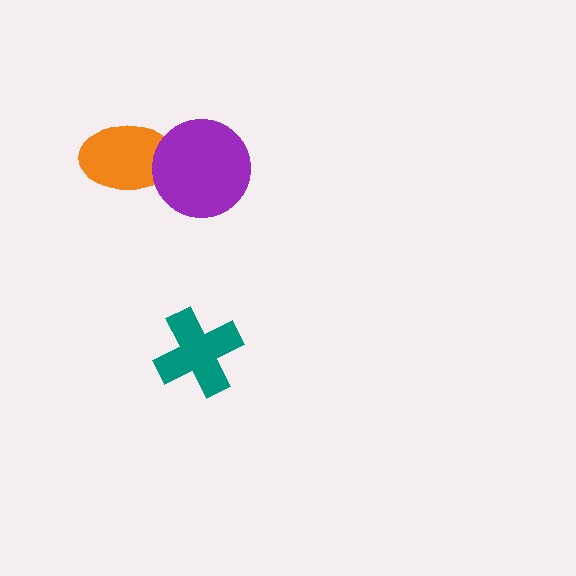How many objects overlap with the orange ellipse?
1 object overlaps with the orange ellipse.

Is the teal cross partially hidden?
No, no other shape covers it.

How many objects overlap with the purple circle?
1 object overlaps with the purple circle.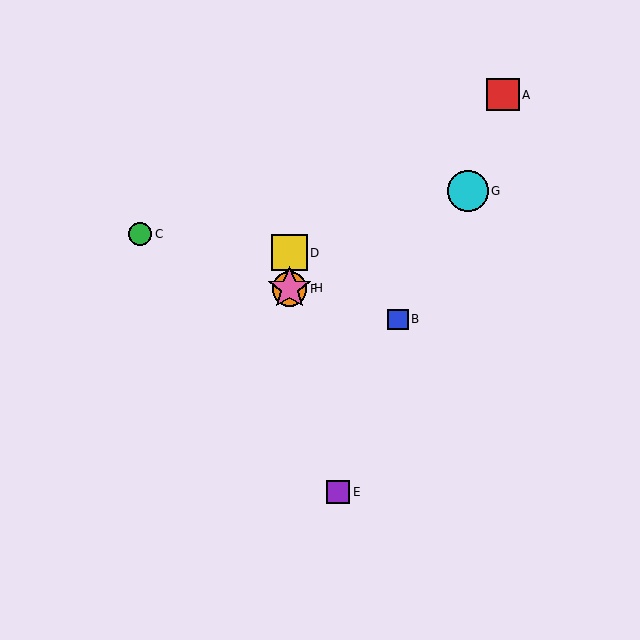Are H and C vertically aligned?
No, H is at x≈290 and C is at x≈140.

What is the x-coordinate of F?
Object F is at x≈290.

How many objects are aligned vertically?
3 objects (D, F, H) are aligned vertically.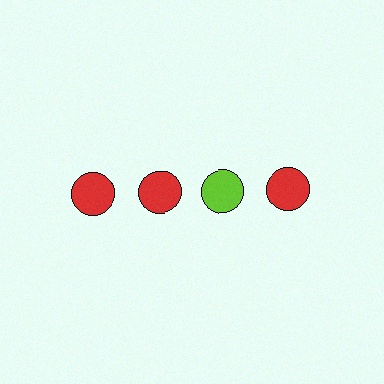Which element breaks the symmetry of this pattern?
The lime circle in the top row, center column breaks the symmetry. All other shapes are red circles.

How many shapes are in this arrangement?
There are 4 shapes arranged in a grid pattern.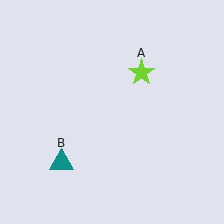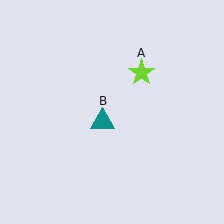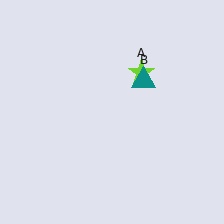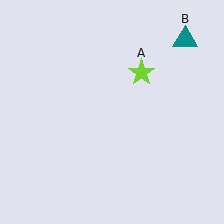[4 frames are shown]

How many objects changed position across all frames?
1 object changed position: teal triangle (object B).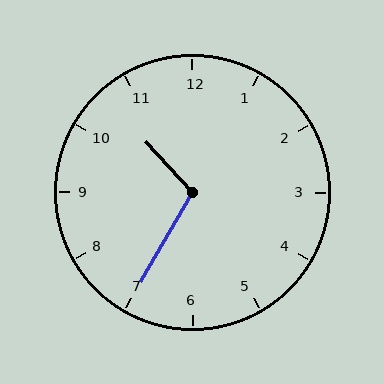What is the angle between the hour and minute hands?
Approximately 108 degrees.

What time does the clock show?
10:35.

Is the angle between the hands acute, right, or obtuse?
It is obtuse.